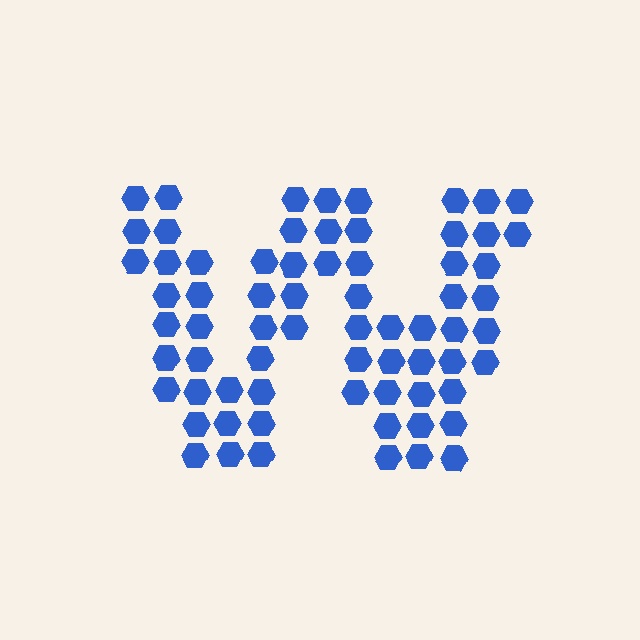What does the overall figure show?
The overall figure shows the letter W.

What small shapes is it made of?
It is made of small hexagons.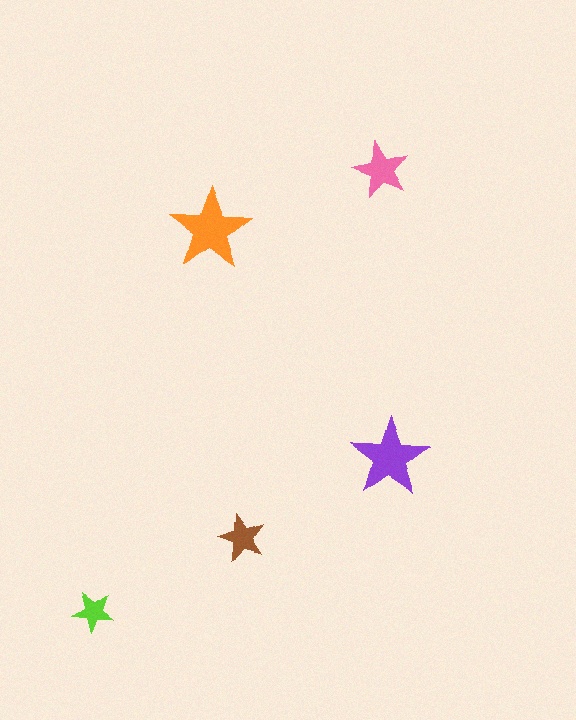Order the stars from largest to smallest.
the orange one, the purple one, the pink one, the brown one, the lime one.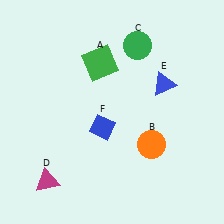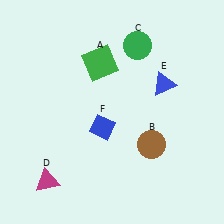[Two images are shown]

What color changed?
The circle (B) changed from orange in Image 1 to brown in Image 2.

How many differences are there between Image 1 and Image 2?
There is 1 difference between the two images.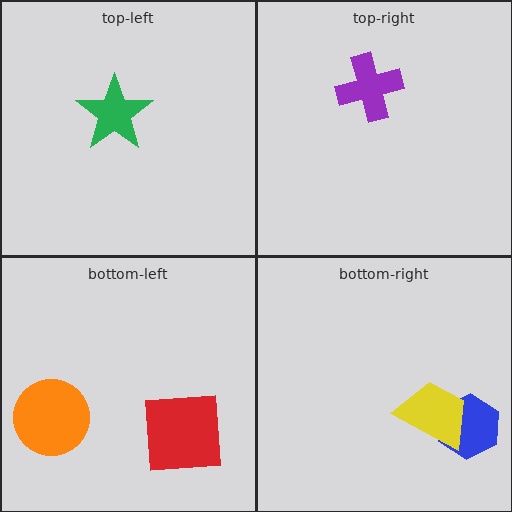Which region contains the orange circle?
The bottom-left region.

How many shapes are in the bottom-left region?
2.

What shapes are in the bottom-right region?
The blue hexagon, the yellow trapezoid.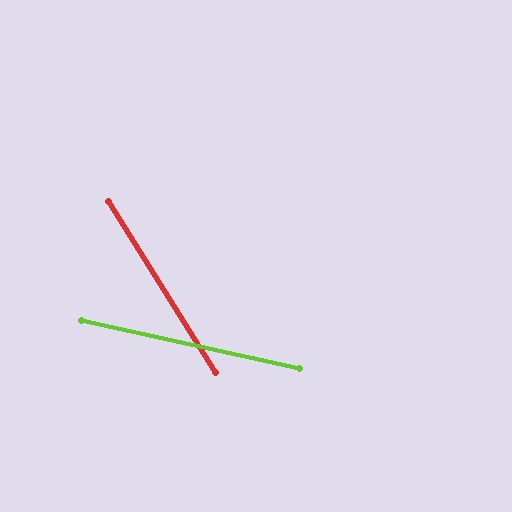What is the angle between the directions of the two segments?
Approximately 45 degrees.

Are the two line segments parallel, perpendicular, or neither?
Neither parallel nor perpendicular — they differ by about 45°.